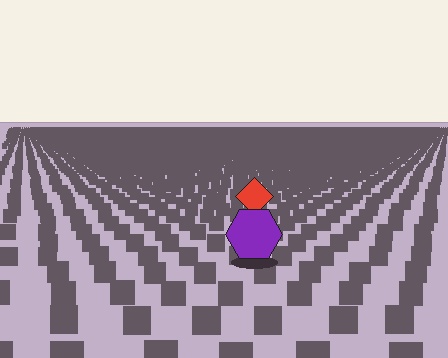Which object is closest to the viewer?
The purple hexagon is closest. The texture marks near it are larger and more spread out.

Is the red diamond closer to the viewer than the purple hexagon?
No. The purple hexagon is closer — you can tell from the texture gradient: the ground texture is coarser near it.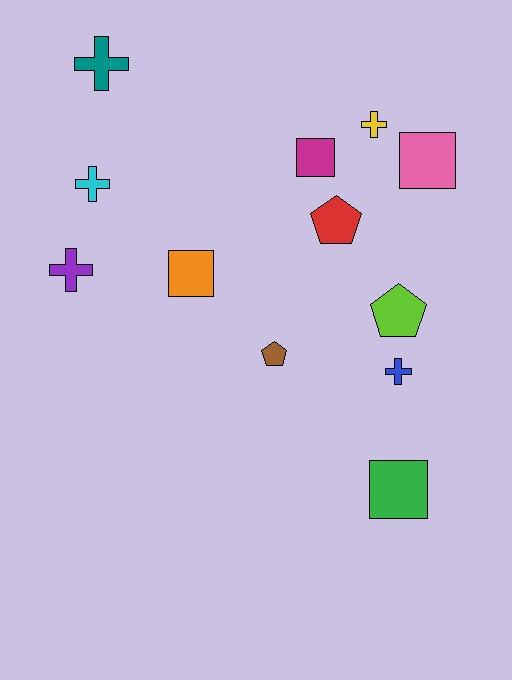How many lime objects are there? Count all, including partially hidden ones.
There is 1 lime object.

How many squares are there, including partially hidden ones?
There are 4 squares.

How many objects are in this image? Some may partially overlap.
There are 12 objects.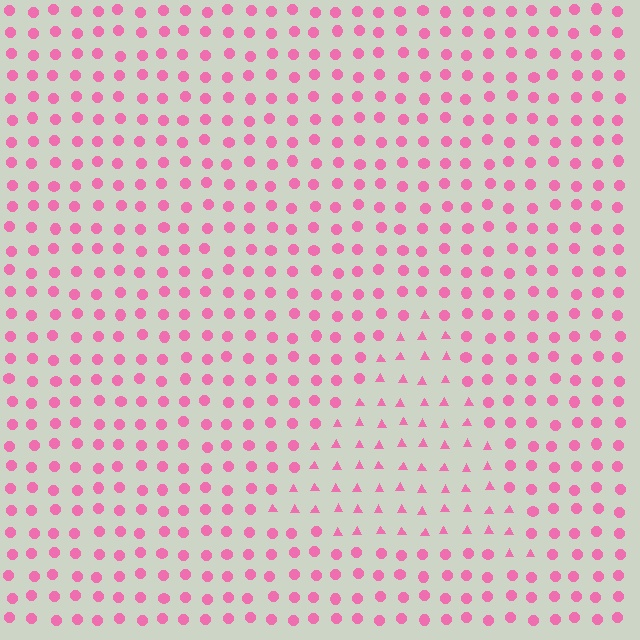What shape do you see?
I see a triangle.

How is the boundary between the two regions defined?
The boundary is defined by a change in element shape: triangles inside vs. circles outside. All elements share the same color and spacing.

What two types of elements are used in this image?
The image uses triangles inside the triangle region and circles outside it.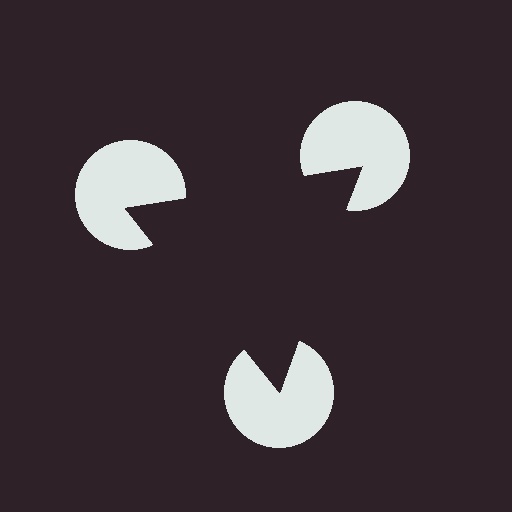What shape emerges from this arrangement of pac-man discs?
An illusory triangle — its edges are inferred from the aligned wedge cuts in the pac-man discs, not physically drawn.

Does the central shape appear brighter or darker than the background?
It typically appears slightly darker than the background, even though no actual brightness change is drawn.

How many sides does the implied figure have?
3 sides.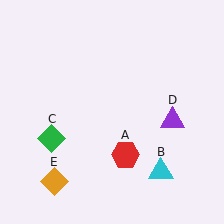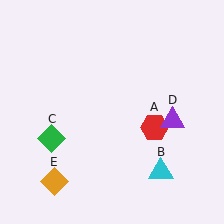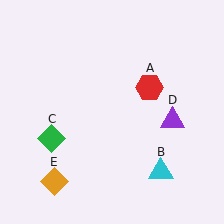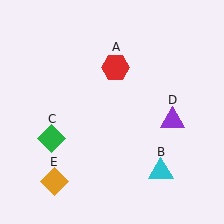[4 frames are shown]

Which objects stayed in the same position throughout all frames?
Cyan triangle (object B) and green diamond (object C) and purple triangle (object D) and orange diamond (object E) remained stationary.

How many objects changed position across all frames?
1 object changed position: red hexagon (object A).